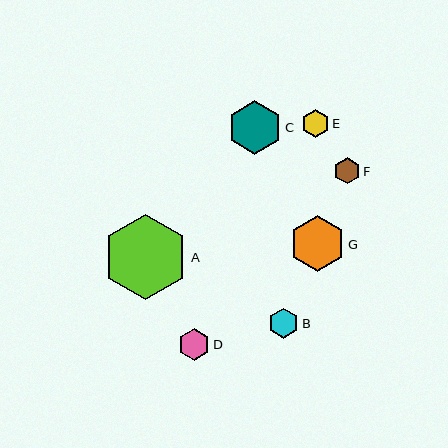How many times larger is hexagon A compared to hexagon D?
Hexagon A is approximately 2.7 times the size of hexagon D.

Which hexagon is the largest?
Hexagon A is the largest with a size of approximately 85 pixels.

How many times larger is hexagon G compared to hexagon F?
Hexagon G is approximately 2.1 times the size of hexagon F.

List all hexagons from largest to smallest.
From largest to smallest: A, G, C, D, B, E, F.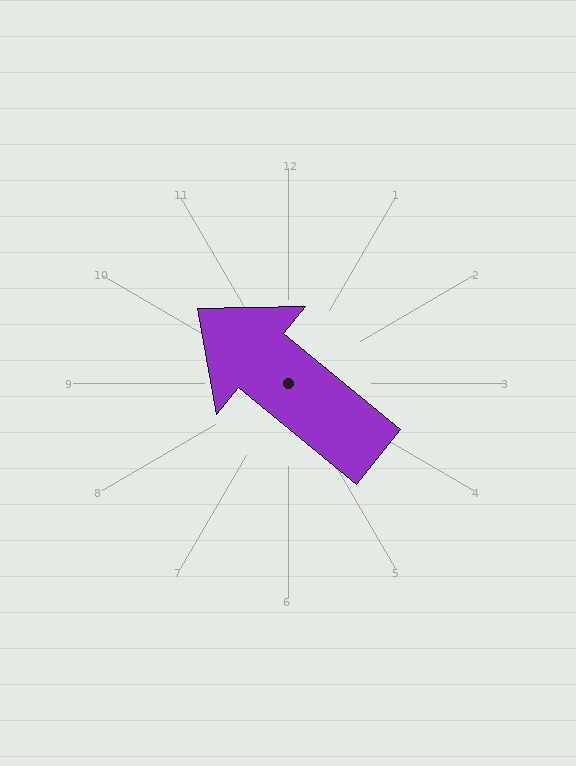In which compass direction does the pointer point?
Northwest.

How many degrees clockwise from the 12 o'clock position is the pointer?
Approximately 309 degrees.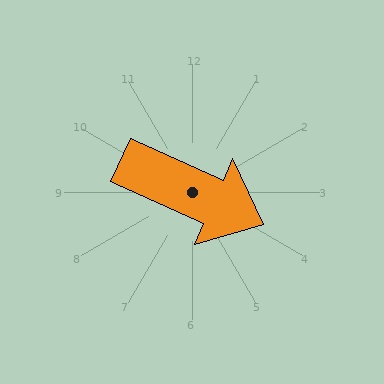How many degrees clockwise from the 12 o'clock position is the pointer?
Approximately 114 degrees.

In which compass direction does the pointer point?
Southeast.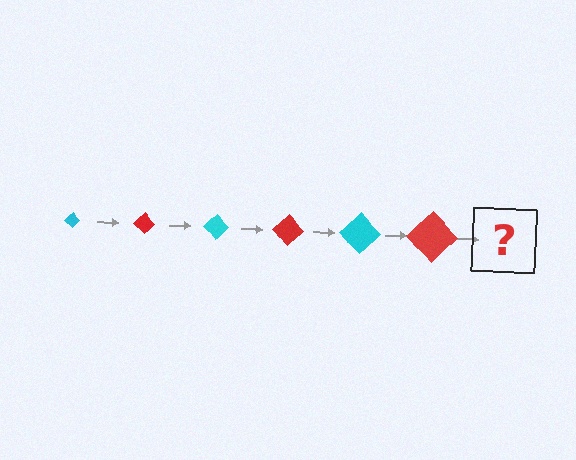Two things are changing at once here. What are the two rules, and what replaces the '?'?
The two rules are that the diamond grows larger each step and the color cycles through cyan and red. The '?' should be a cyan diamond, larger than the previous one.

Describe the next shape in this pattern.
It should be a cyan diamond, larger than the previous one.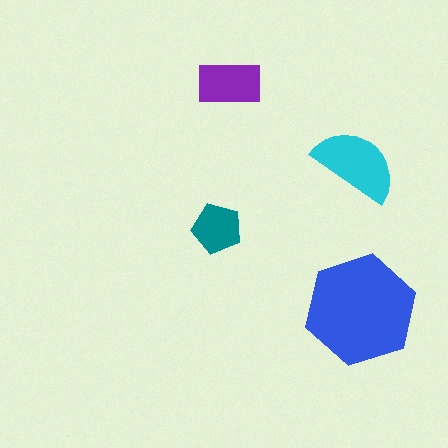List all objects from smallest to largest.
The teal pentagon, the purple rectangle, the cyan semicircle, the blue hexagon.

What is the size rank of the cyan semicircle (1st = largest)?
2nd.